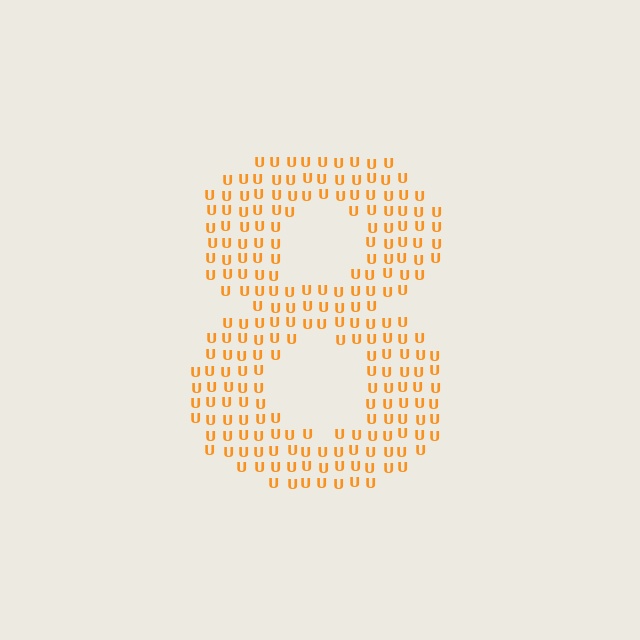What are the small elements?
The small elements are letter U's.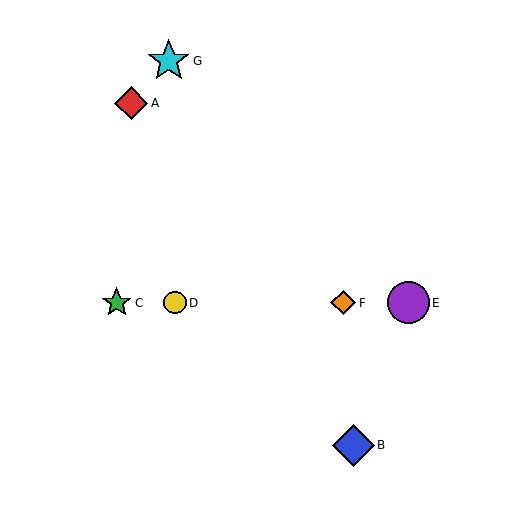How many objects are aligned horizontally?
4 objects (C, D, E, F) are aligned horizontally.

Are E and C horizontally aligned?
Yes, both are at y≈303.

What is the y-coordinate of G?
Object G is at y≈61.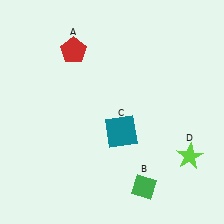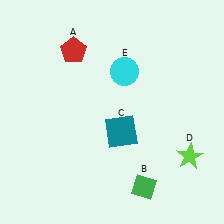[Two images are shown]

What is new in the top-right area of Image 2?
A cyan circle (E) was added in the top-right area of Image 2.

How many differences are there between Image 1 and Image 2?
There is 1 difference between the two images.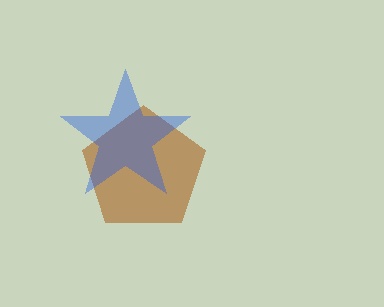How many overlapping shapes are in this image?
There are 2 overlapping shapes in the image.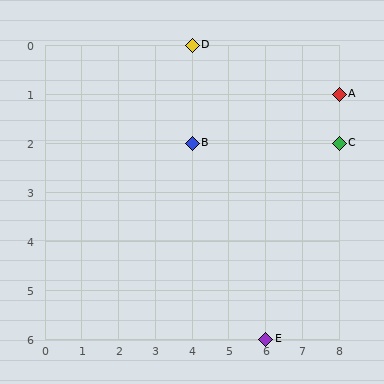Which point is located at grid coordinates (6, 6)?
Point E is at (6, 6).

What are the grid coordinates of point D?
Point D is at grid coordinates (4, 0).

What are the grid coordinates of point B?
Point B is at grid coordinates (4, 2).